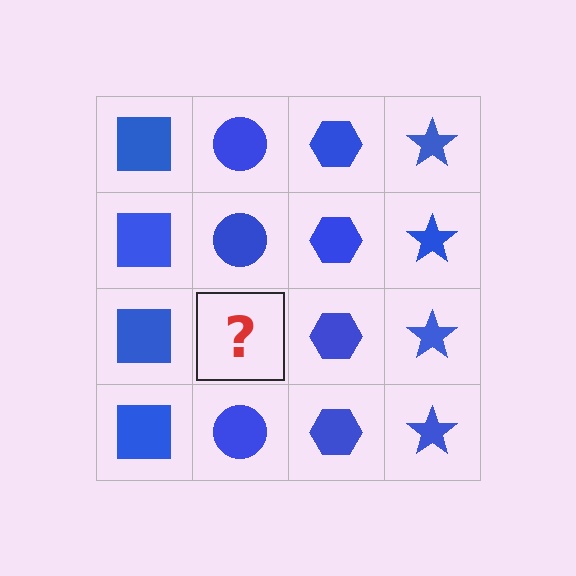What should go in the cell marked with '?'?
The missing cell should contain a blue circle.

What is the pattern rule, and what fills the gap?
The rule is that each column has a consistent shape. The gap should be filled with a blue circle.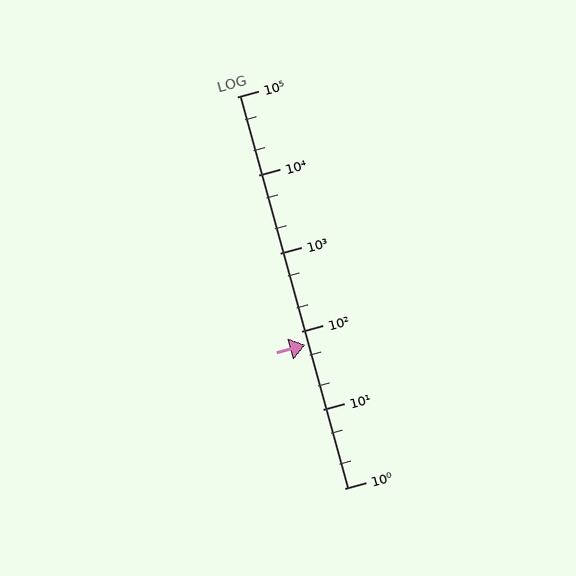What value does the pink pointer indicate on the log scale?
The pointer indicates approximately 67.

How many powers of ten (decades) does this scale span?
The scale spans 5 decades, from 1 to 100000.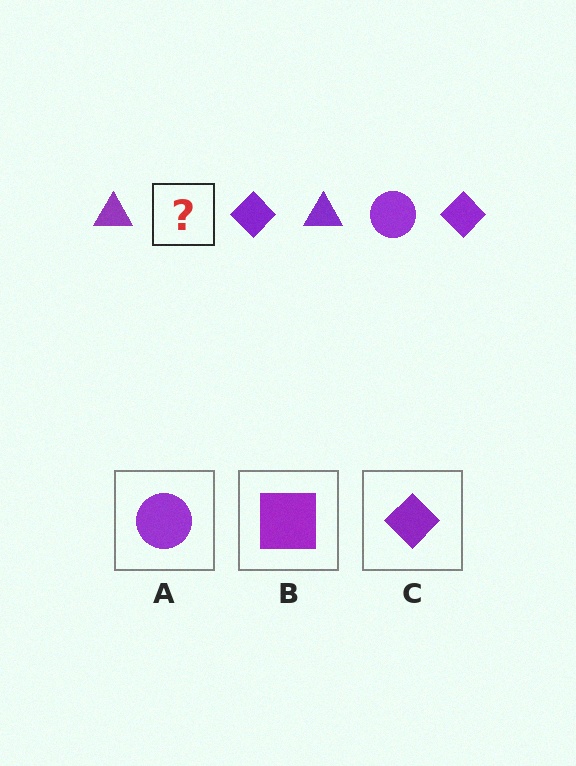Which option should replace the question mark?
Option A.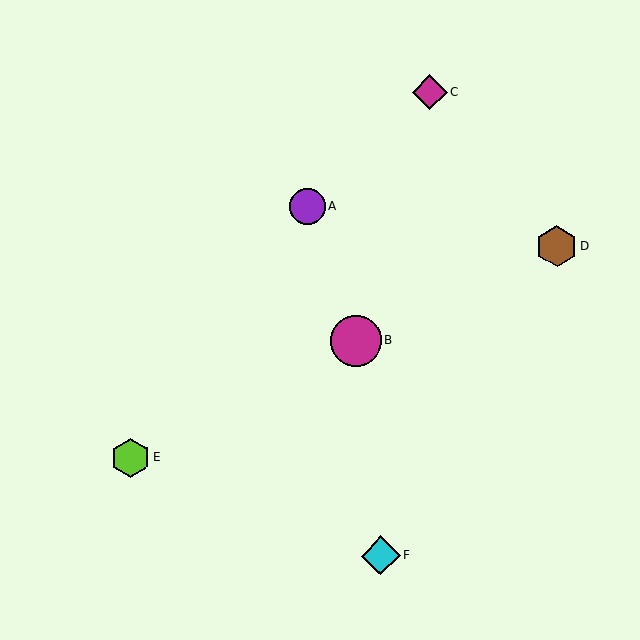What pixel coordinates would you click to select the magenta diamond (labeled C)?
Click at (430, 92) to select the magenta diamond C.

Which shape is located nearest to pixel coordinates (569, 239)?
The brown hexagon (labeled D) at (557, 246) is nearest to that location.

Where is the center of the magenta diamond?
The center of the magenta diamond is at (430, 92).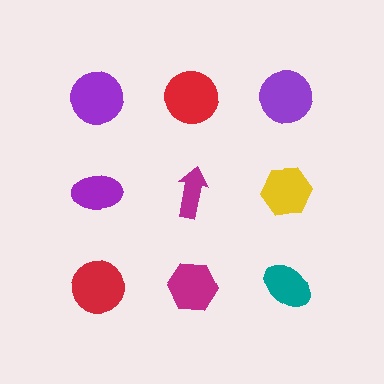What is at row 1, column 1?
A purple circle.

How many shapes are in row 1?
3 shapes.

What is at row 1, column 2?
A red circle.